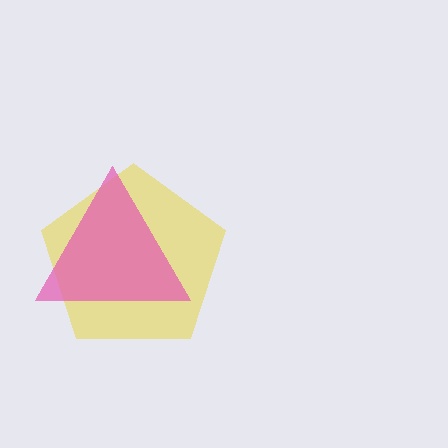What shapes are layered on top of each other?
The layered shapes are: a yellow pentagon, a pink triangle.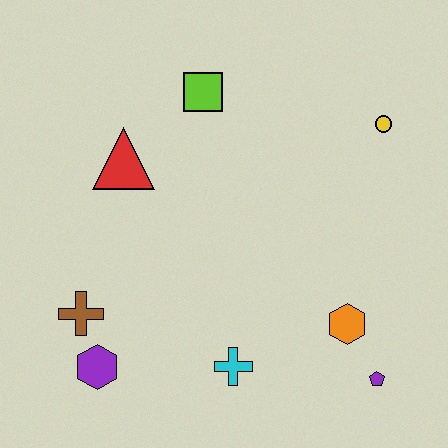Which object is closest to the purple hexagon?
The brown cross is closest to the purple hexagon.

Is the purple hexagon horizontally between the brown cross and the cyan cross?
Yes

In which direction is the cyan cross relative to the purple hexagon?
The cyan cross is to the right of the purple hexagon.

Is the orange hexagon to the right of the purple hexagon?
Yes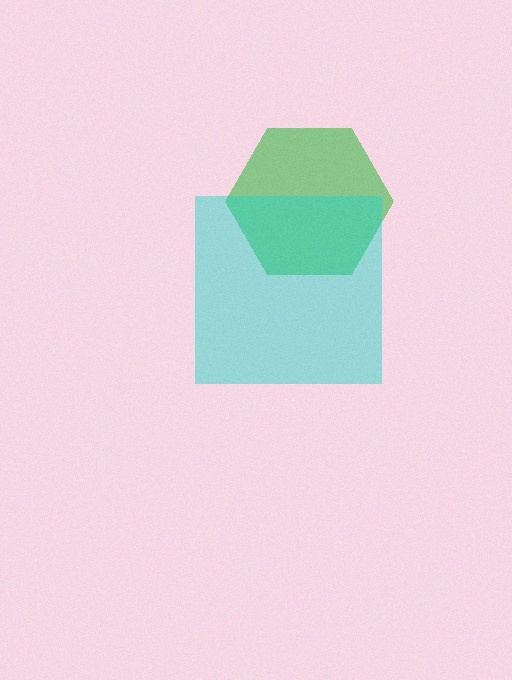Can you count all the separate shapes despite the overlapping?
Yes, there are 2 separate shapes.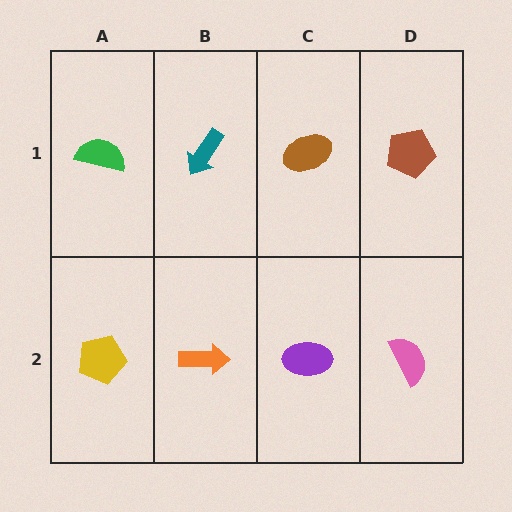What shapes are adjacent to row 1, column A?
A yellow pentagon (row 2, column A), a teal arrow (row 1, column B).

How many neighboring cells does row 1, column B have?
3.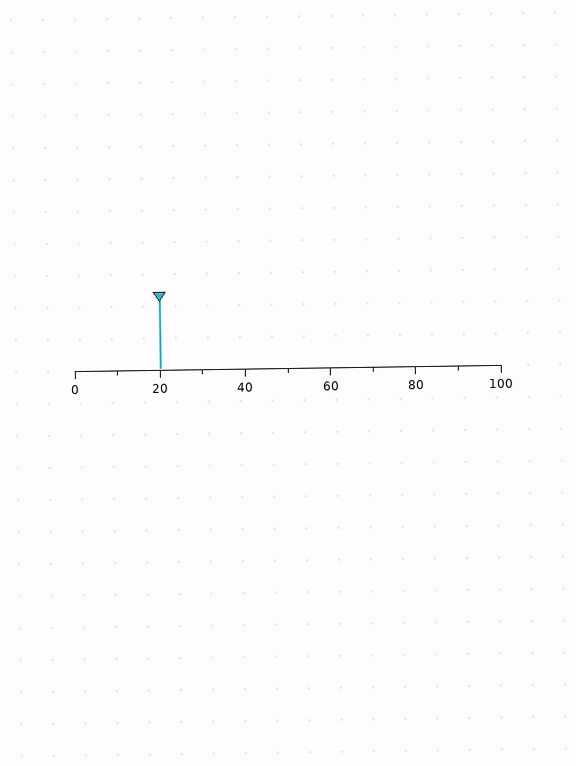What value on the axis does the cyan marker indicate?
The marker indicates approximately 20.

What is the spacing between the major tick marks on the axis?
The major ticks are spaced 20 apart.